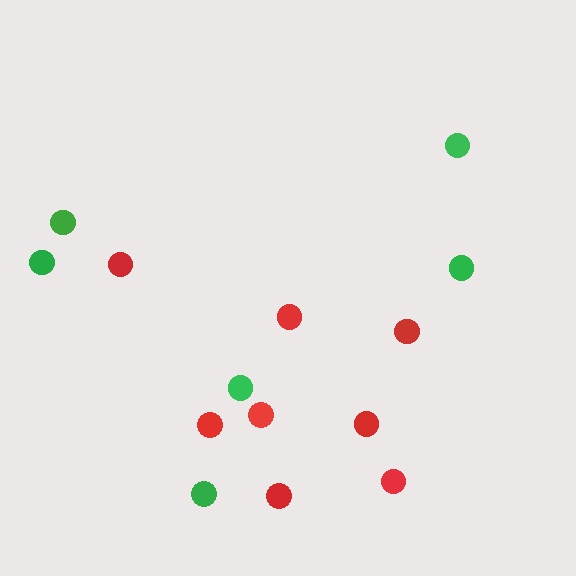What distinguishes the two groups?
There are 2 groups: one group of red circles (8) and one group of green circles (6).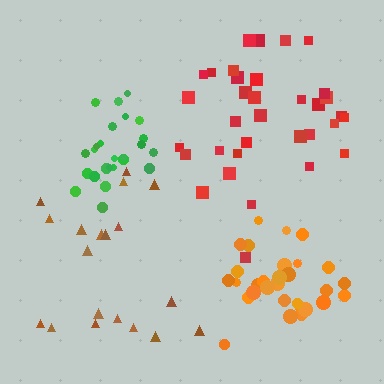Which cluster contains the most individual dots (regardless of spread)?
Red (34).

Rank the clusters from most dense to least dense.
green, orange, red, brown.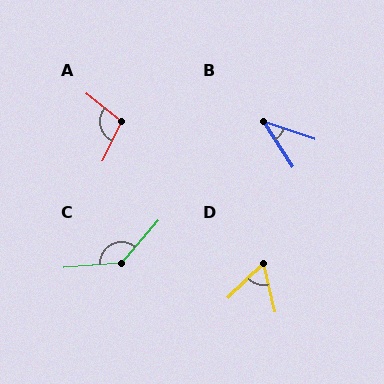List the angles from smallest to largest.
B (38°), D (58°), A (102°), C (135°).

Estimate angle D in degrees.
Approximately 58 degrees.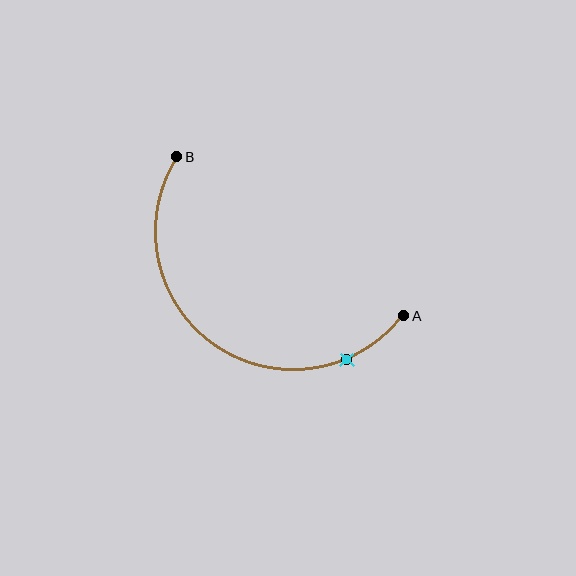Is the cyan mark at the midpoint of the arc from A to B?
No. The cyan mark lies on the arc but is closer to endpoint A. The arc midpoint would be at the point on the curve equidistant along the arc from both A and B.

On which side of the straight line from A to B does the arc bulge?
The arc bulges below and to the left of the straight line connecting A and B.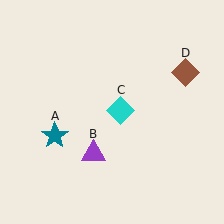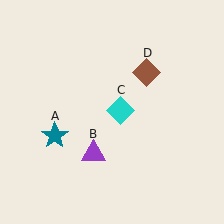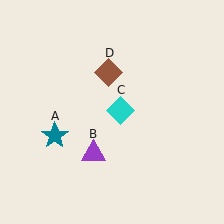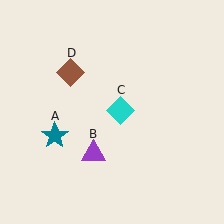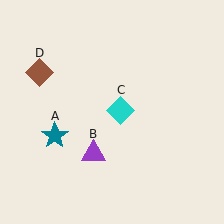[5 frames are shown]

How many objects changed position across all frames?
1 object changed position: brown diamond (object D).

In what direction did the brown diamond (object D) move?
The brown diamond (object D) moved left.